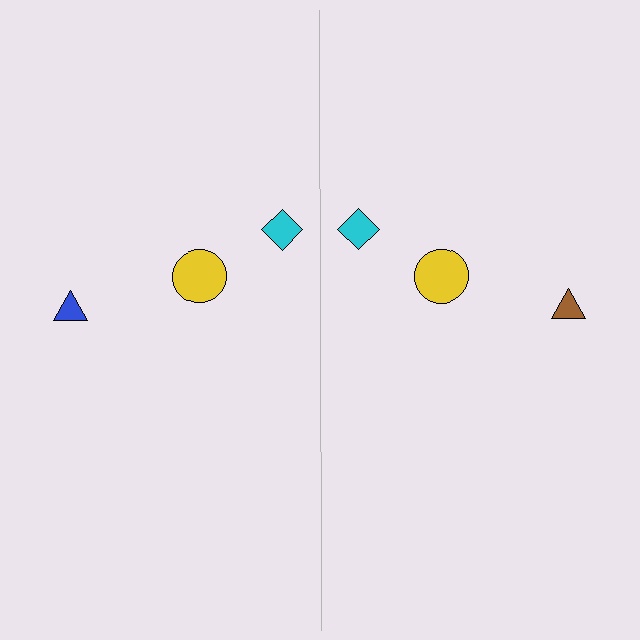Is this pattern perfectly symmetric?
No, the pattern is not perfectly symmetric. The brown triangle on the right side breaks the symmetry — its mirror counterpart is blue.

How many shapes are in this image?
There are 6 shapes in this image.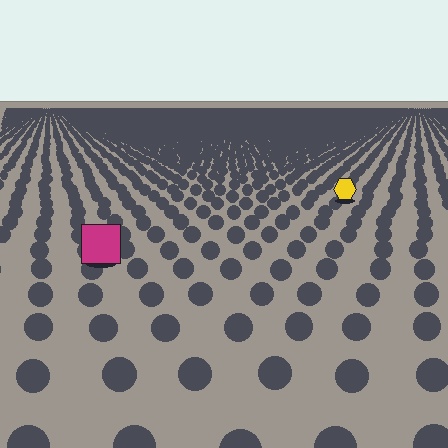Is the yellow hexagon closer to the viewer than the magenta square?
No. The magenta square is closer — you can tell from the texture gradient: the ground texture is coarser near it.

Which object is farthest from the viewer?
The yellow hexagon is farthest from the viewer. It appears smaller and the ground texture around it is denser.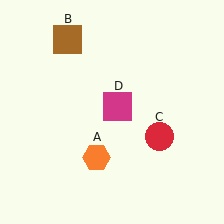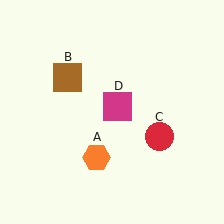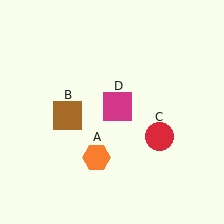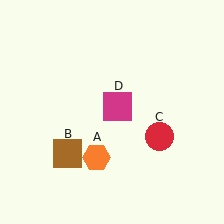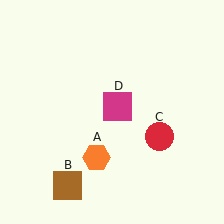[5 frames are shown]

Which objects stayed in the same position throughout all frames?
Orange hexagon (object A) and red circle (object C) and magenta square (object D) remained stationary.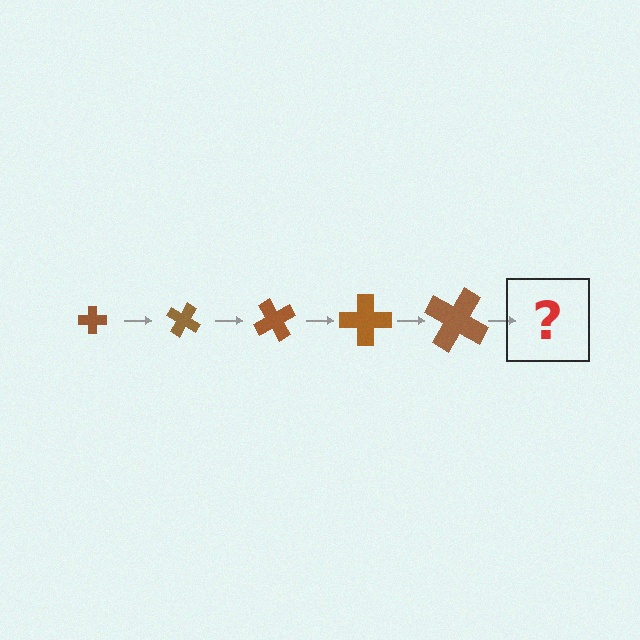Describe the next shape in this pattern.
It should be a cross, larger than the previous one and rotated 150 degrees from the start.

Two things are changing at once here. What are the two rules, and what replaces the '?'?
The two rules are that the cross grows larger each step and it rotates 30 degrees each step. The '?' should be a cross, larger than the previous one and rotated 150 degrees from the start.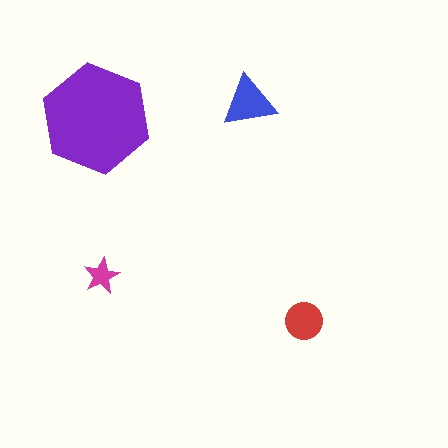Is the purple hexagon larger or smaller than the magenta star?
Larger.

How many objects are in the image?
There are 4 objects in the image.